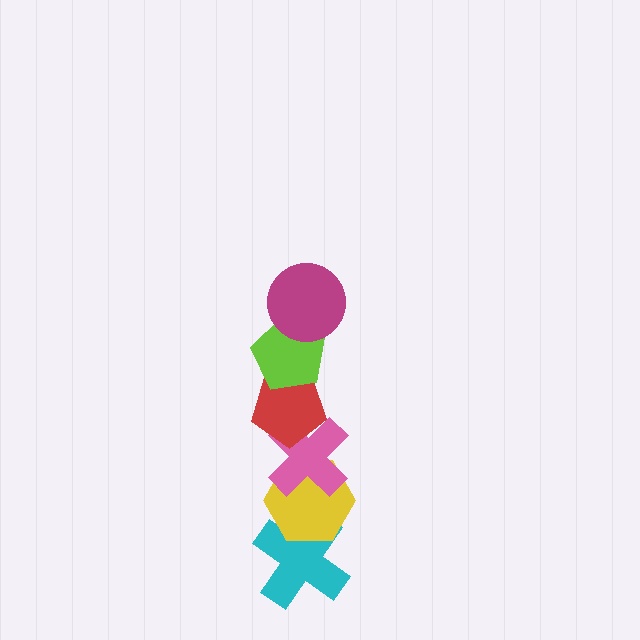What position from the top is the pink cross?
The pink cross is 4th from the top.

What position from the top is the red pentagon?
The red pentagon is 3rd from the top.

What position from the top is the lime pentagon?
The lime pentagon is 2nd from the top.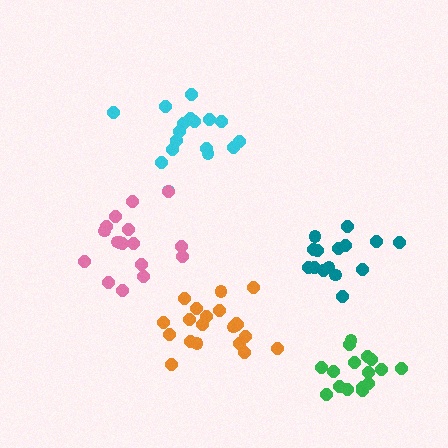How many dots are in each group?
Group 1: 15 dots, Group 2: 17 dots, Group 3: 17 dots, Group 4: 16 dots, Group 5: 20 dots (85 total).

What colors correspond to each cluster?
The clusters are colored: teal, cyan, pink, green, orange.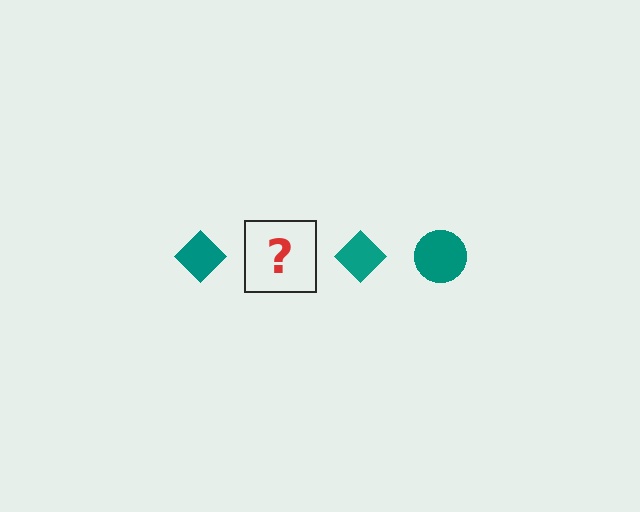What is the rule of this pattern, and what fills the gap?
The rule is that the pattern cycles through diamond, circle shapes in teal. The gap should be filled with a teal circle.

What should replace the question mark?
The question mark should be replaced with a teal circle.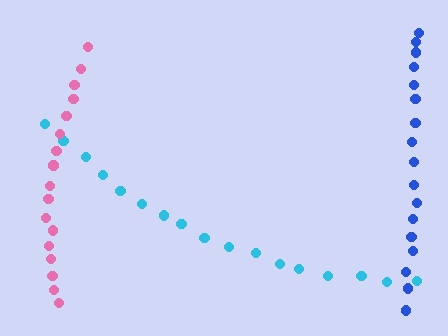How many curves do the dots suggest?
There are 3 distinct paths.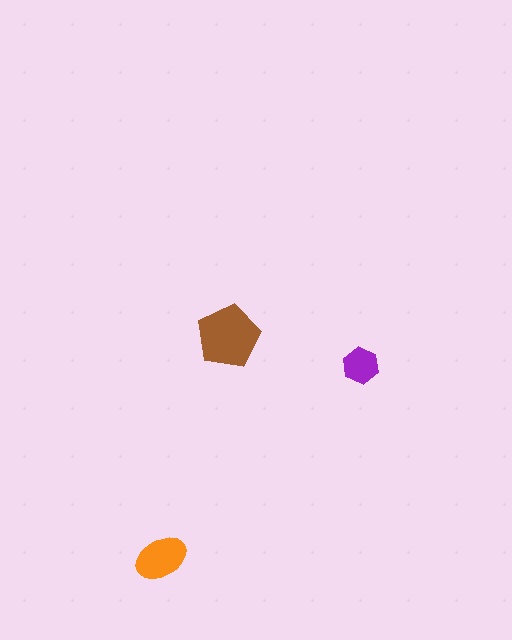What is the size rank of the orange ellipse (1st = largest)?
2nd.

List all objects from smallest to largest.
The purple hexagon, the orange ellipse, the brown pentagon.